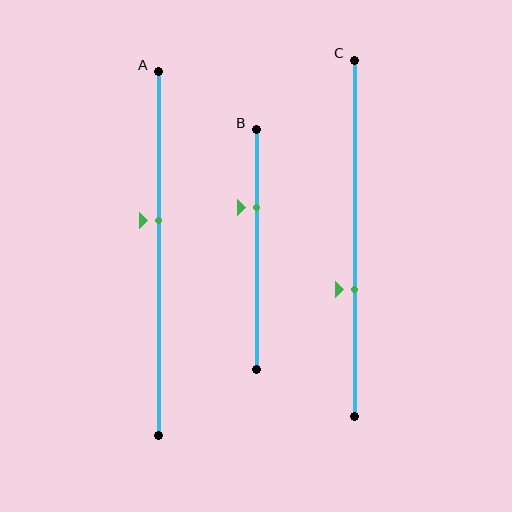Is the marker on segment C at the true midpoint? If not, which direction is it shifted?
No, the marker on segment C is shifted downward by about 14% of the segment length.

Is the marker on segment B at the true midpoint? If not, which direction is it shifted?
No, the marker on segment B is shifted upward by about 18% of the segment length.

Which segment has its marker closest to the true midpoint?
Segment A has its marker closest to the true midpoint.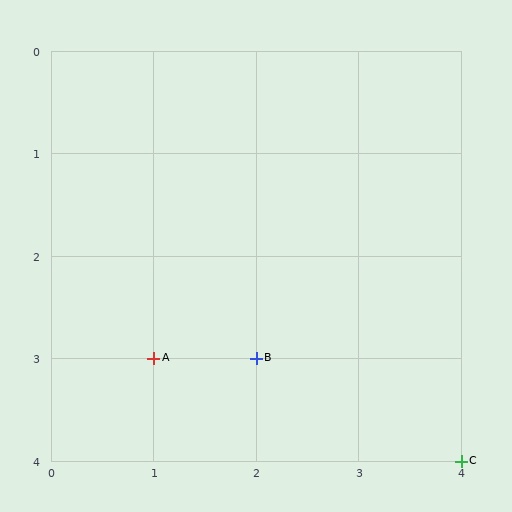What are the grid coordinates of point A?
Point A is at grid coordinates (1, 3).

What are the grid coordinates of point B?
Point B is at grid coordinates (2, 3).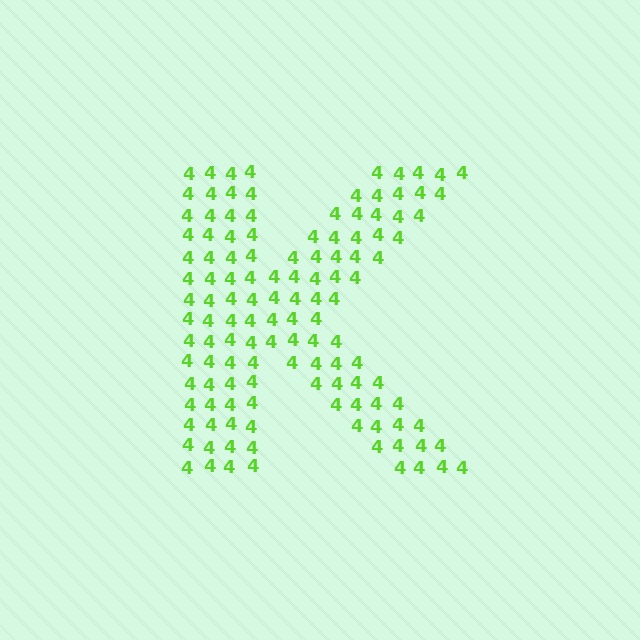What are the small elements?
The small elements are digit 4's.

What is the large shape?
The large shape is the letter K.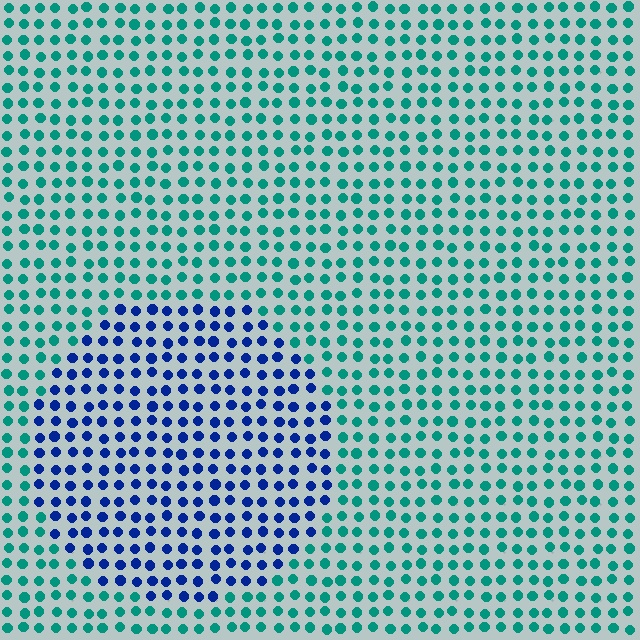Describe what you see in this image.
The image is filled with small teal elements in a uniform arrangement. A circle-shaped region is visible where the elements are tinted to a slightly different hue, forming a subtle color boundary.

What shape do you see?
I see a circle.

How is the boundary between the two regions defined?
The boundary is defined purely by a slight shift in hue (about 56 degrees). Spacing, size, and orientation are identical on both sides.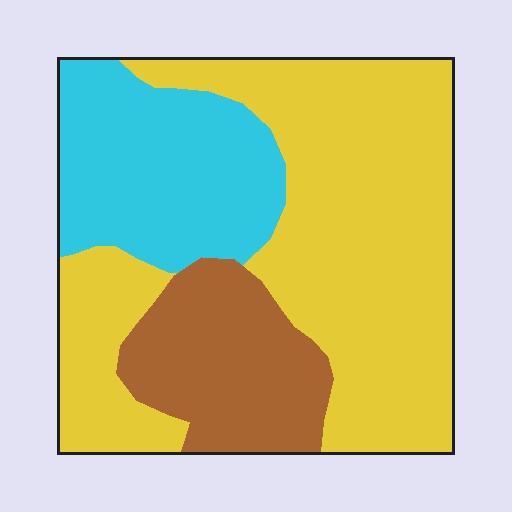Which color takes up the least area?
Brown, at roughly 20%.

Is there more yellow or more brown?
Yellow.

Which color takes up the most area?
Yellow, at roughly 55%.